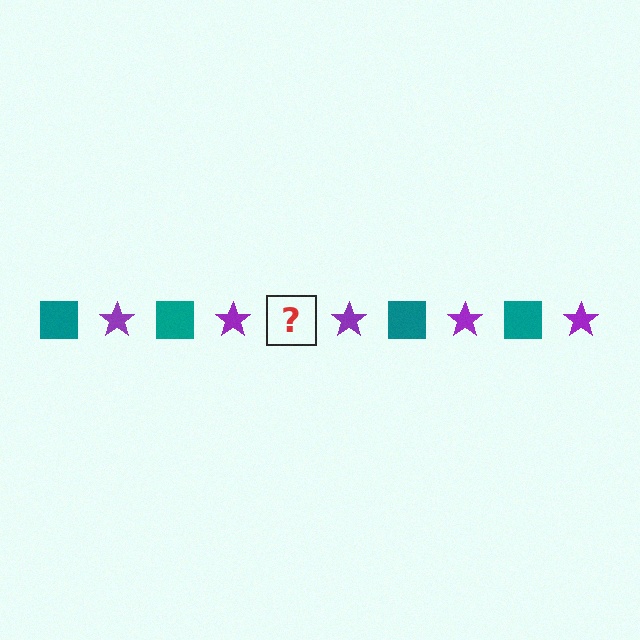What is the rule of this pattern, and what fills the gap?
The rule is that the pattern alternates between teal square and purple star. The gap should be filled with a teal square.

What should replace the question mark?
The question mark should be replaced with a teal square.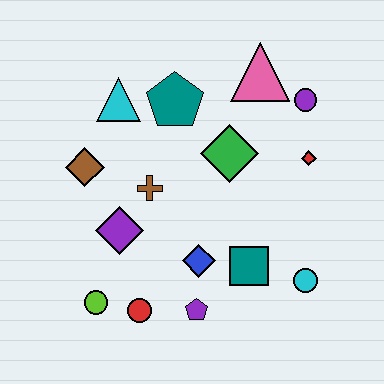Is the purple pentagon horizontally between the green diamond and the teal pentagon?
Yes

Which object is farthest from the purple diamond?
The purple circle is farthest from the purple diamond.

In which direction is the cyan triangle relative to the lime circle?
The cyan triangle is above the lime circle.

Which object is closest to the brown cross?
The purple diamond is closest to the brown cross.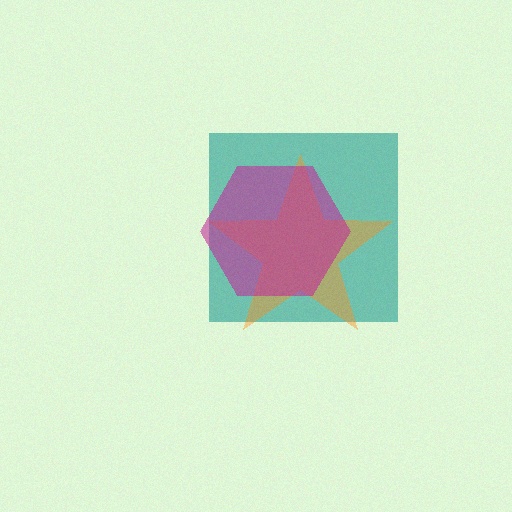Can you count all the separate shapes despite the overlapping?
Yes, there are 3 separate shapes.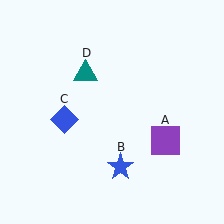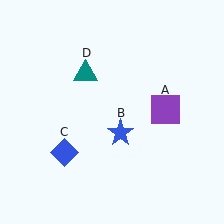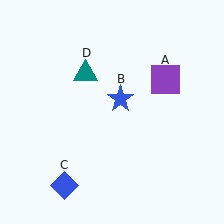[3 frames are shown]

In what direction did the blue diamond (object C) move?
The blue diamond (object C) moved down.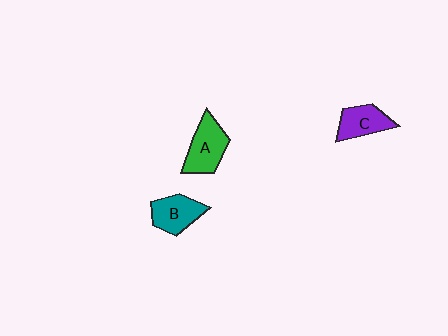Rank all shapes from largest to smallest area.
From largest to smallest: A (green), B (teal), C (purple).